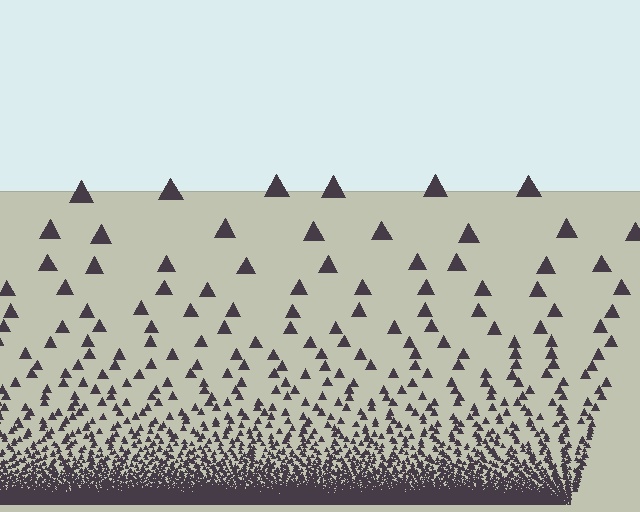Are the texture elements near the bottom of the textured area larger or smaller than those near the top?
Smaller. The gradient is inverted — elements near the bottom are smaller and denser.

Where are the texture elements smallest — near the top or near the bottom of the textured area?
Near the bottom.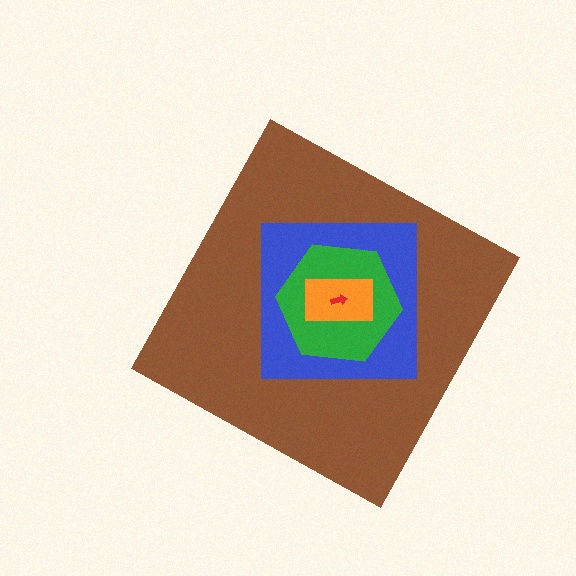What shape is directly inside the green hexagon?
The orange rectangle.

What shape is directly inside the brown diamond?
The blue square.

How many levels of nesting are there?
5.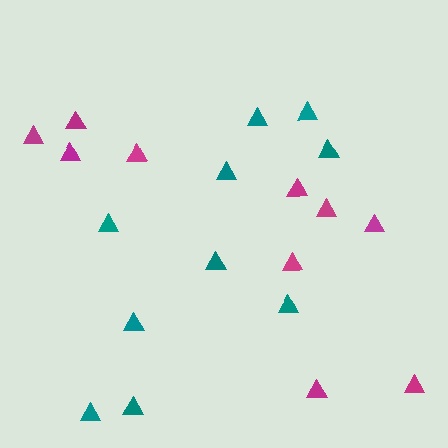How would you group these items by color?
There are 2 groups: one group of teal triangles (10) and one group of magenta triangles (10).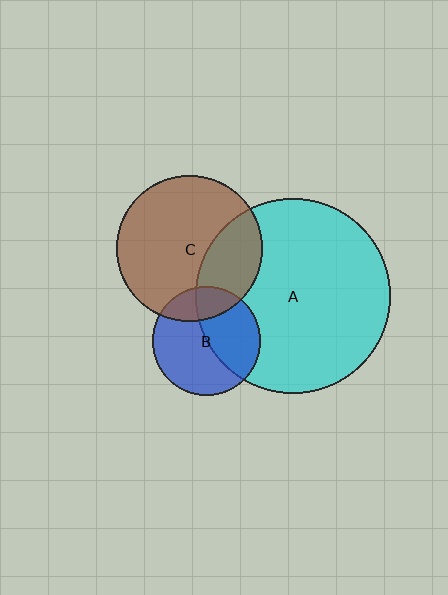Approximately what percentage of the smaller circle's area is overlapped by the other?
Approximately 20%.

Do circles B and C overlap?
Yes.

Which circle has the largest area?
Circle A (cyan).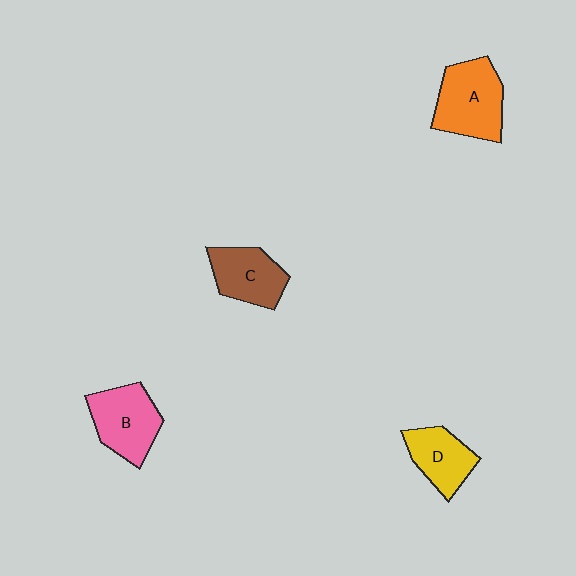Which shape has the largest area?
Shape A (orange).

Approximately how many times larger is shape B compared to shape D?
Approximately 1.3 times.